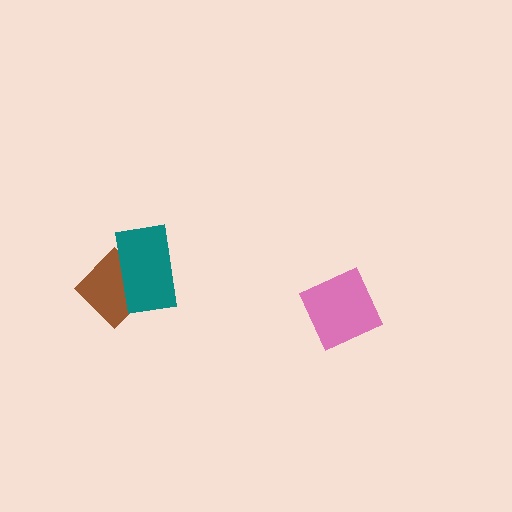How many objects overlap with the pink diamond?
0 objects overlap with the pink diamond.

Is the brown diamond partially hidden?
Yes, it is partially covered by another shape.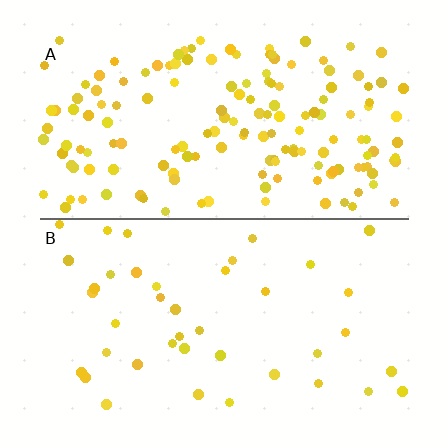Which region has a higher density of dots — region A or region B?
A (the top).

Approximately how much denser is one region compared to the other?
Approximately 3.9× — region A over region B.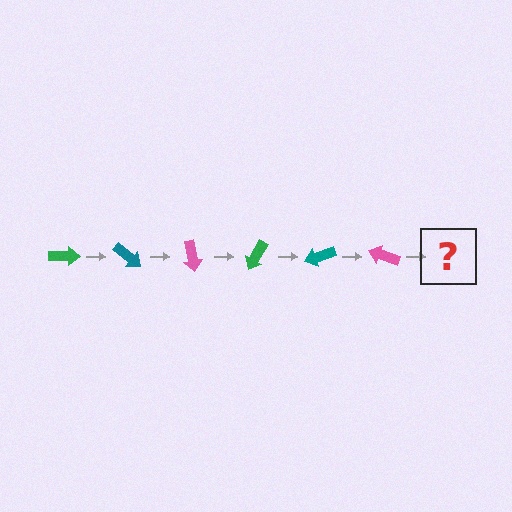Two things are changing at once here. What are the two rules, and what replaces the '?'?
The two rules are that it rotates 40 degrees each step and the color cycles through green, teal, and pink. The '?' should be a green arrow, rotated 240 degrees from the start.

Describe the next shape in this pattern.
It should be a green arrow, rotated 240 degrees from the start.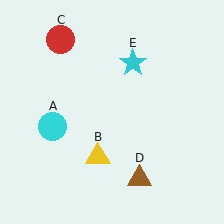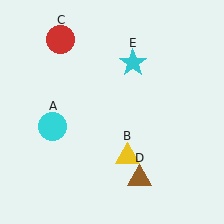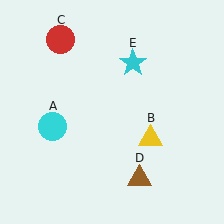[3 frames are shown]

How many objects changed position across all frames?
1 object changed position: yellow triangle (object B).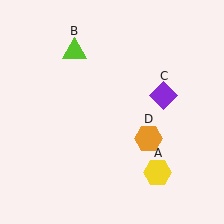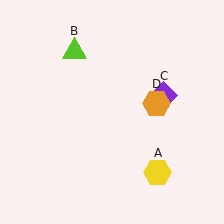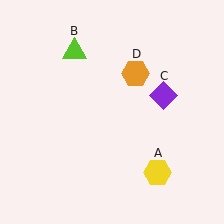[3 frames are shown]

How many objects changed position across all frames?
1 object changed position: orange hexagon (object D).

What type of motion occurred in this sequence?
The orange hexagon (object D) rotated counterclockwise around the center of the scene.